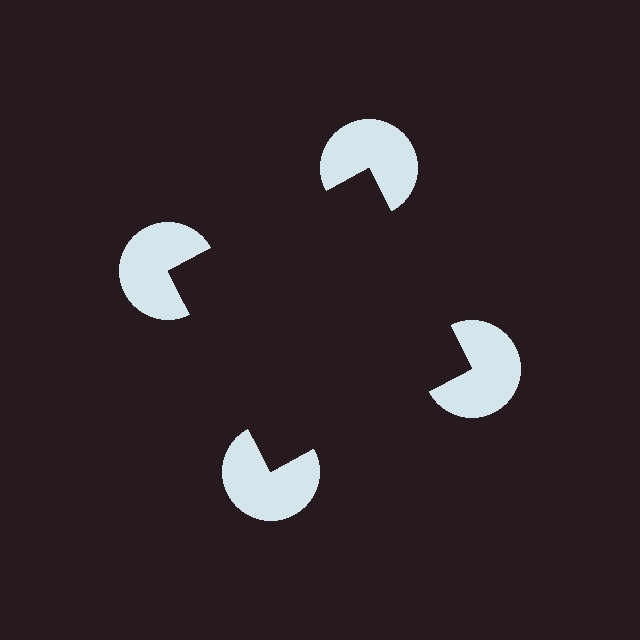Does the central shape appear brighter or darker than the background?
It typically appears slightly darker than the background, even though no actual brightness change is drawn.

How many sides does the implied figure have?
4 sides.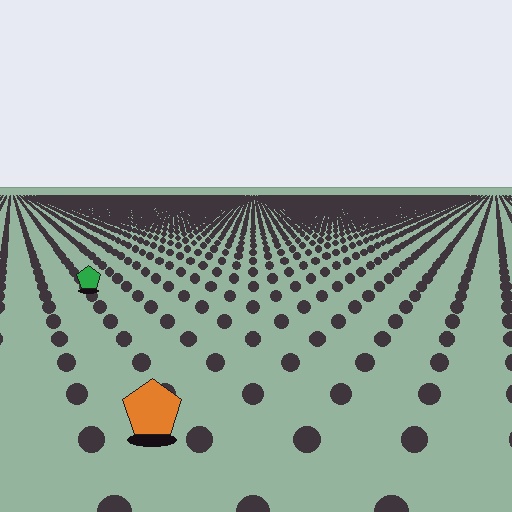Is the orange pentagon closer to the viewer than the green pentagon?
Yes. The orange pentagon is closer — you can tell from the texture gradient: the ground texture is coarser near it.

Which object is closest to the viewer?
The orange pentagon is closest. The texture marks near it are larger and more spread out.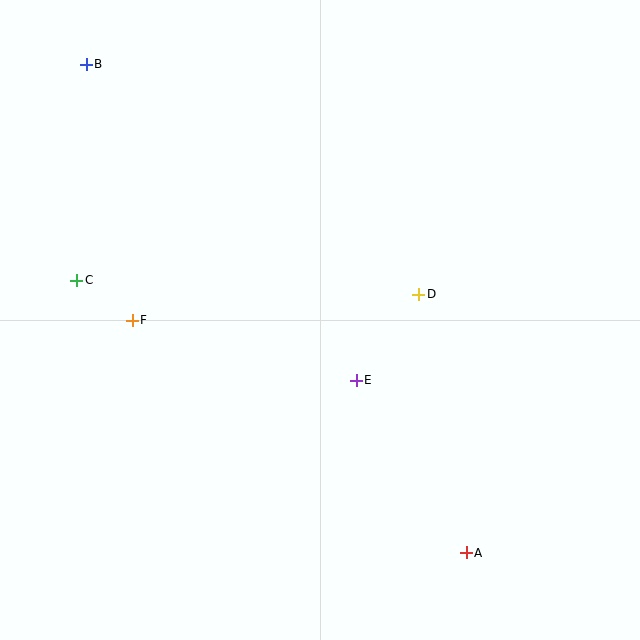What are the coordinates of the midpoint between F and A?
The midpoint between F and A is at (299, 436).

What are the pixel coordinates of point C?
Point C is at (77, 280).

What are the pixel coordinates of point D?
Point D is at (419, 294).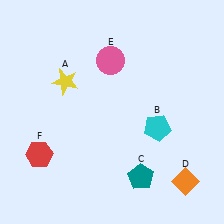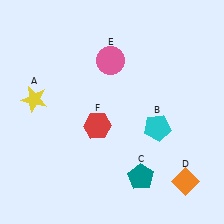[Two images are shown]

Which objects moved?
The objects that moved are: the yellow star (A), the red hexagon (F).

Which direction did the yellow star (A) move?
The yellow star (A) moved left.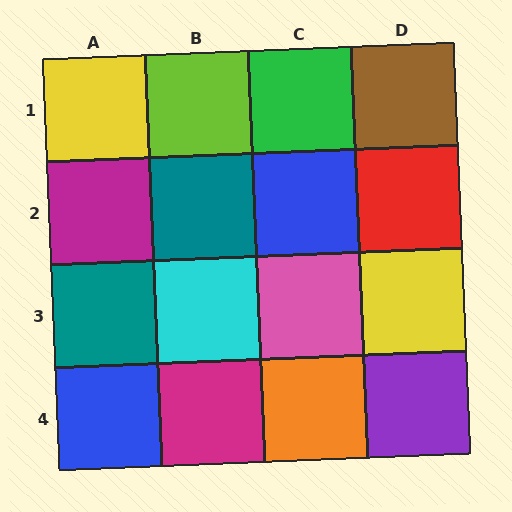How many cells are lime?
1 cell is lime.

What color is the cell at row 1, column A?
Yellow.